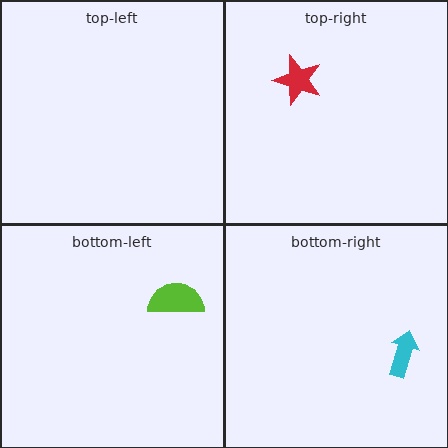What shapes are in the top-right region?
The red star.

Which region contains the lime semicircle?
The bottom-left region.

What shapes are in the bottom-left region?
The lime semicircle.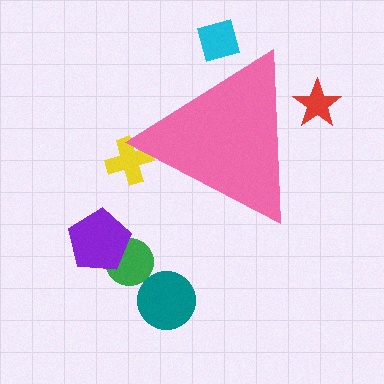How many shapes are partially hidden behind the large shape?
3 shapes are partially hidden.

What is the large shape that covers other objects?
A pink triangle.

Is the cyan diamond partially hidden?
Yes, the cyan diamond is partially hidden behind the pink triangle.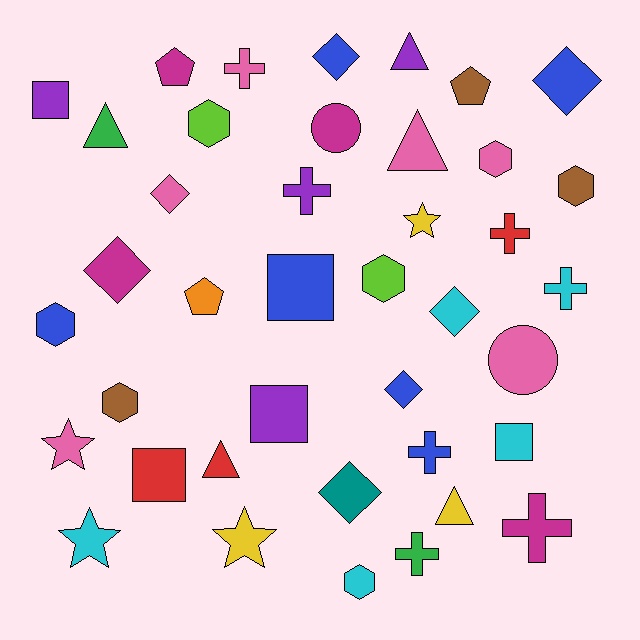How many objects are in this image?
There are 40 objects.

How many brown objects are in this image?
There are 3 brown objects.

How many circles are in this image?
There are 2 circles.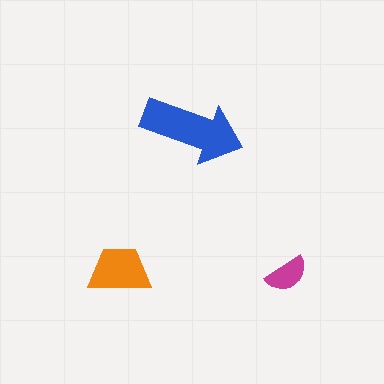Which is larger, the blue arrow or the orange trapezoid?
The blue arrow.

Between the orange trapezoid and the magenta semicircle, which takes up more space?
The orange trapezoid.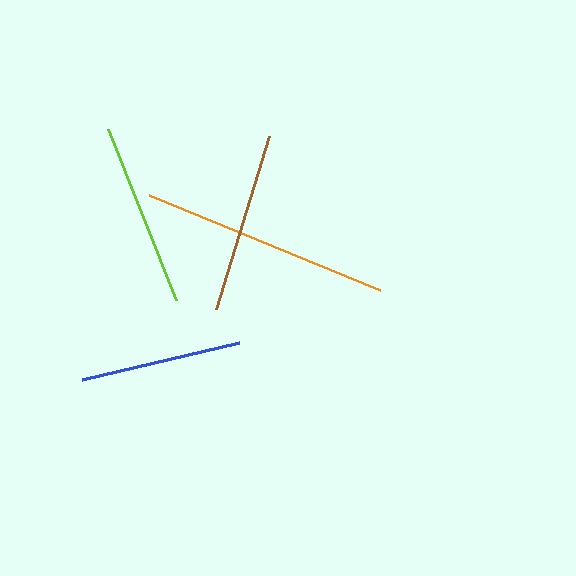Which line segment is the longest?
The orange line is the longest at approximately 249 pixels.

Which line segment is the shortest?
The blue line is the shortest at approximately 161 pixels.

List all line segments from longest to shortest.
From longest to shortest: orange, lime, brown, blue.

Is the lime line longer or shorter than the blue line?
The lime line is longer than the blue line.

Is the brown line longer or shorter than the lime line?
The lime line is longer than the brown line.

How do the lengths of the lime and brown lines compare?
The lime and brown lines are approximately the same length.